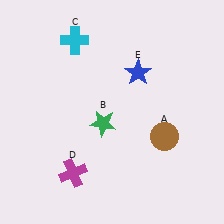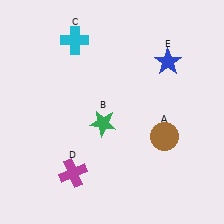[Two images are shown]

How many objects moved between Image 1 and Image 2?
1 object moved between the two images.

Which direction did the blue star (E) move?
The blue star (E) moved right.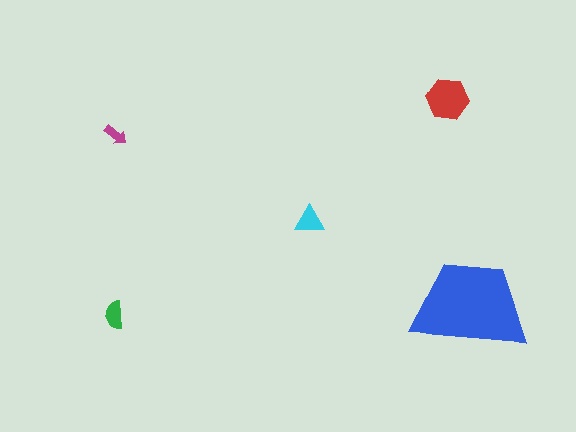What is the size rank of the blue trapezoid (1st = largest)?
1st.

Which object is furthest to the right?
The blue trapezoid is rightmost.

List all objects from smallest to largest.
The magenta arrow, the green semicircle, the cyan triangle, the red hexagon, the blue trapezoid.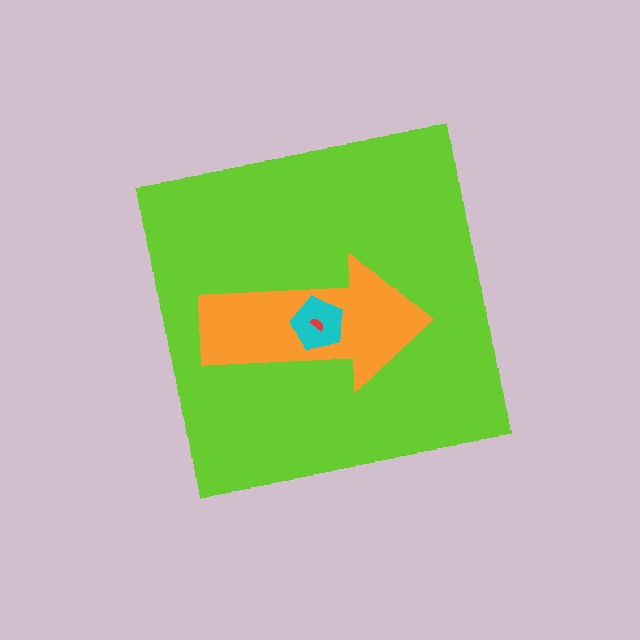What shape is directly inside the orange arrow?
The cyan pentagon.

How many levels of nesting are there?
4.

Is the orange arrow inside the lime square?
Yes.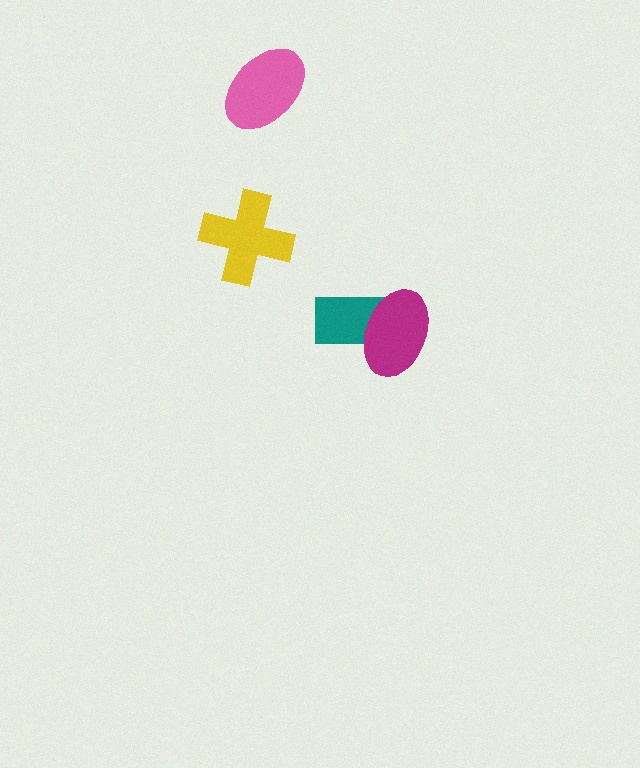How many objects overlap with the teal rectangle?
1 object overlaps with the teal rectangle.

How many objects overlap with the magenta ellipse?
1 object overlaps with the magenta ellipse.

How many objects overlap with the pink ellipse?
0 objects overlap with the pink ellipse.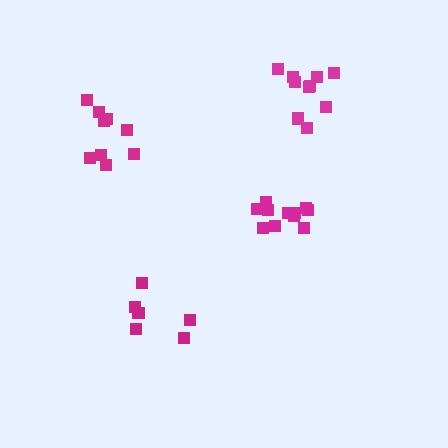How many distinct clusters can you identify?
There are 4 distinct clusters.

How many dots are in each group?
Group 1: 9 dots, Group 2: 6 dots, Group 3: 10 dots, Group 4: 11 dots (36 total).